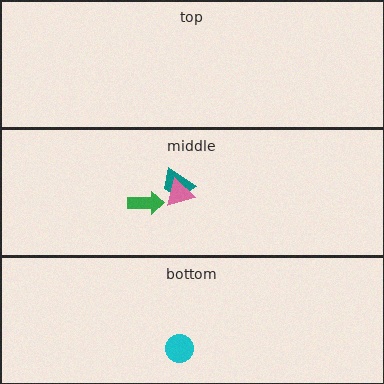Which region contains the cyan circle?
The bottom region.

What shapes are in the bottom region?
The cyan circle.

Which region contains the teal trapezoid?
The middle region.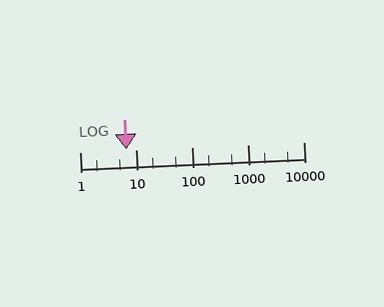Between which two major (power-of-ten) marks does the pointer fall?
The pointer is between 1 and 10.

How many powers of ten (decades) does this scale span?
The scale spans 4 decades, from 1 to 10000.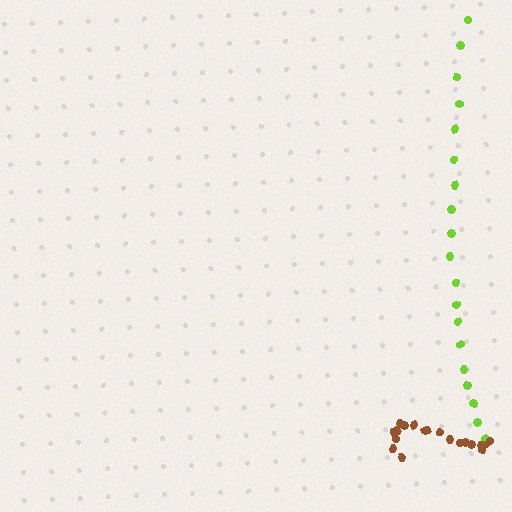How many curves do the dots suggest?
There are 2 distinct paths.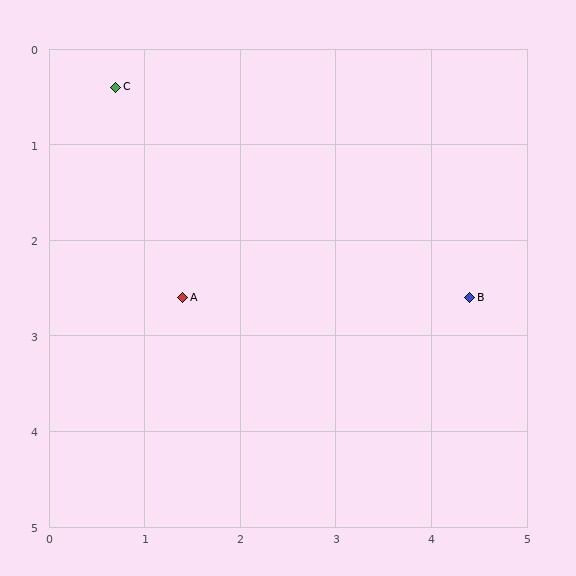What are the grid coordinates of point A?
Point A is at approximately (1.4, 2.6).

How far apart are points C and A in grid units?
Points C and A are about 2.3 grid units apart.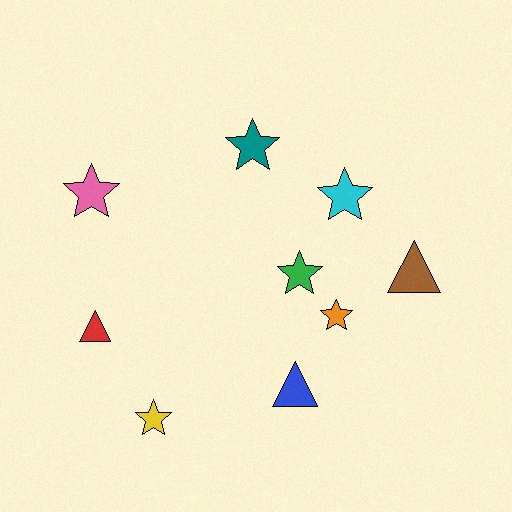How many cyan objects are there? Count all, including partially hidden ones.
There is 1 cyan object.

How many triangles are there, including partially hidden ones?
There are 3 triangles.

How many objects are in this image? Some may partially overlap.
There are 9 objects.